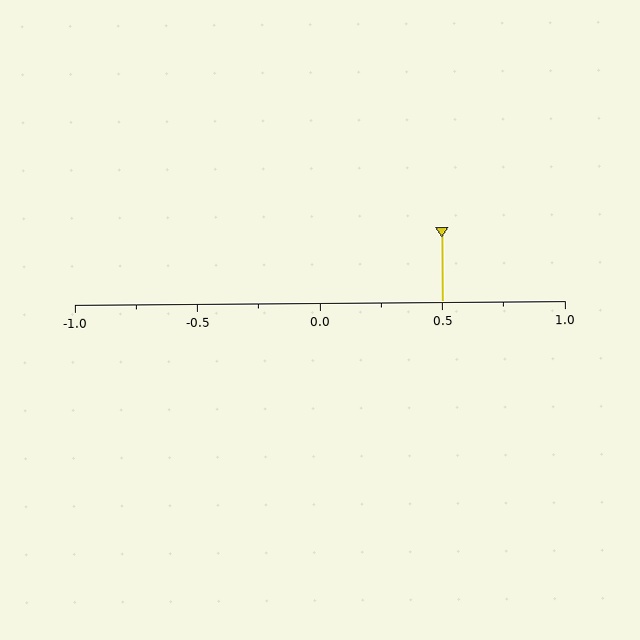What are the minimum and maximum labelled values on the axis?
The axis runs from -1.0 to 1.0.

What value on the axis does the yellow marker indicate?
The marker indicates approximately 0.5.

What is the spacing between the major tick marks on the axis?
The major ticks are spaced 0.5 apart.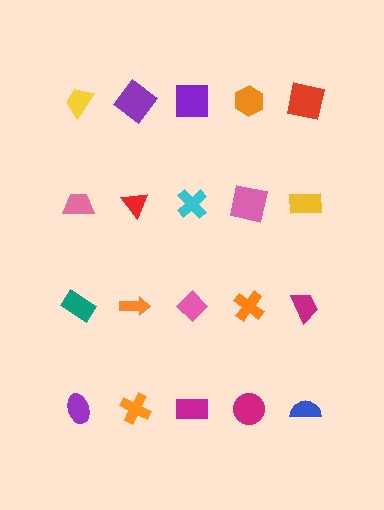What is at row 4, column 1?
A purple ellipse.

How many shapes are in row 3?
5 shapes.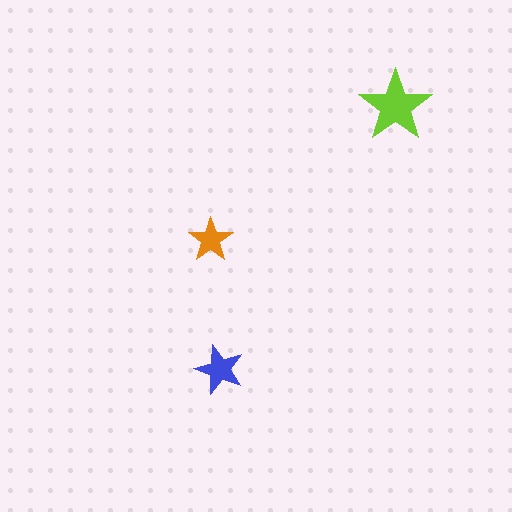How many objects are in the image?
There are 3 objects in the image.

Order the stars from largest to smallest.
the lime one, the blue one, the orange one.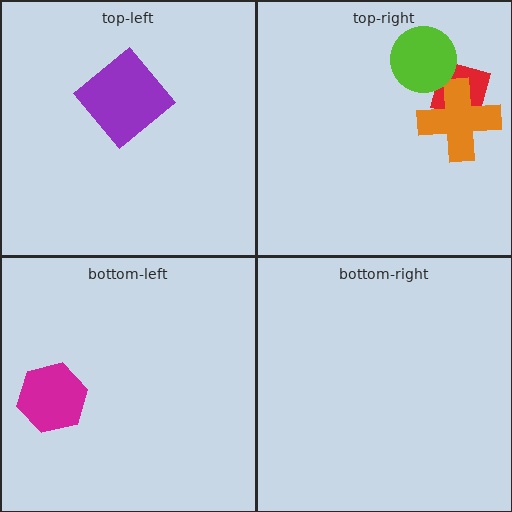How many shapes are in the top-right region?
3.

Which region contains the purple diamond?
The top-left region.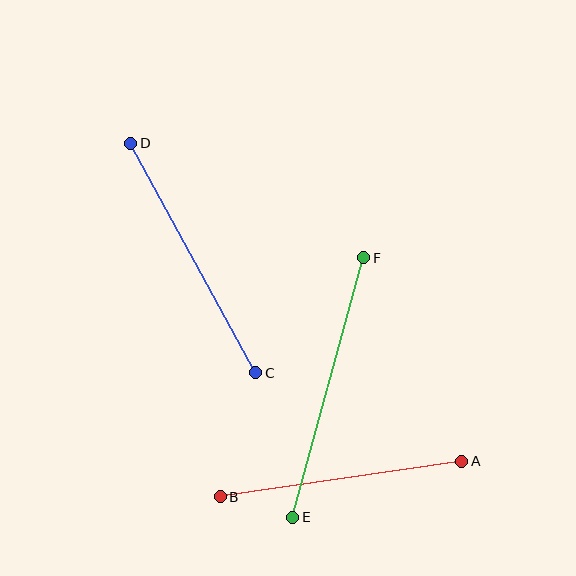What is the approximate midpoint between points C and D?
The midpoint is at approximately (193, 258) pixels.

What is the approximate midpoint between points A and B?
The midpoint is at approximately (341, 479) pixels.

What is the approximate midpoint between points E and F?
The midpoint is at approximately (328, 388) pixels.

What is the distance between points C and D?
The distance is approximately 261 pixels.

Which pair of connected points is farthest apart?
Points E and F are farthest apart.